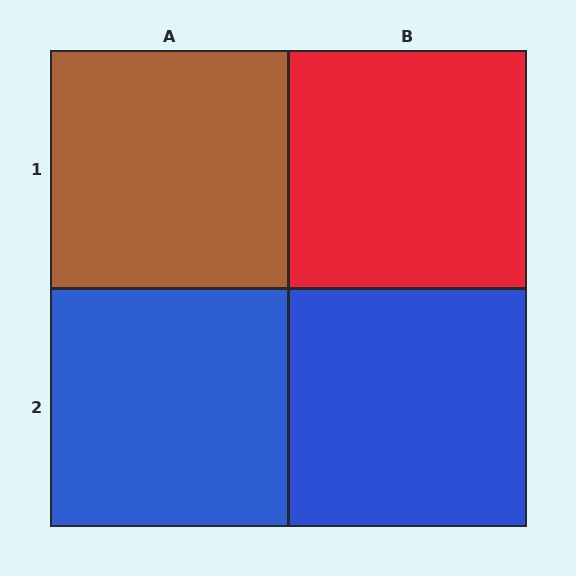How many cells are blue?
2 cells are blue.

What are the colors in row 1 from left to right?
Brown, red.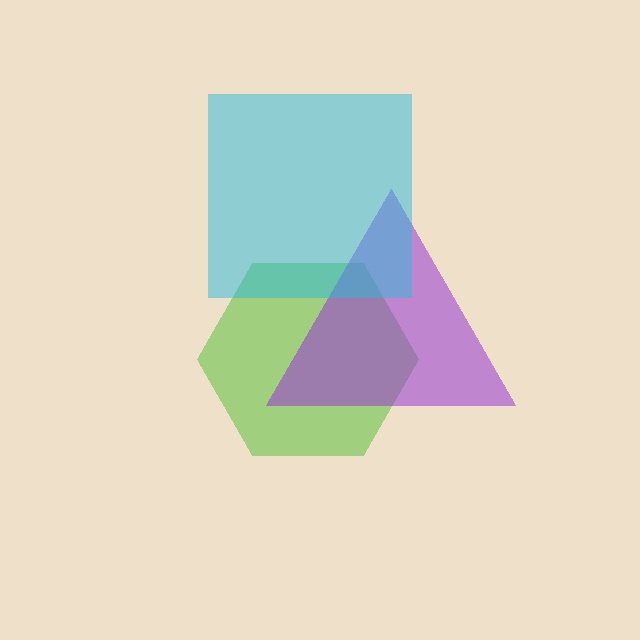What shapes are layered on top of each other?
The layered shapes are: a lime hexagon, a purple triangle, a cyan square.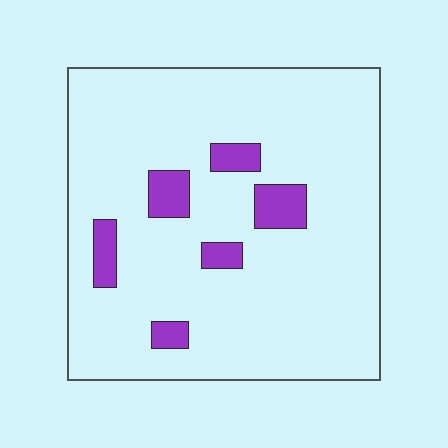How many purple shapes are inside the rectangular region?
6.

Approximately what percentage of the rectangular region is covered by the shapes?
Approximately 10%.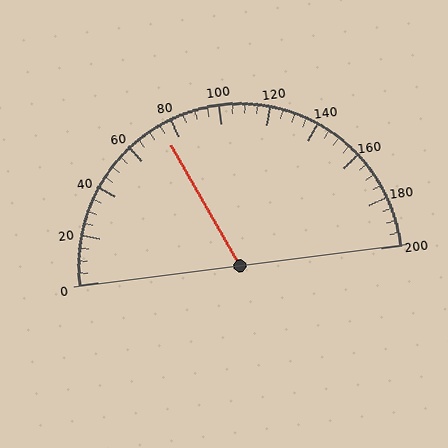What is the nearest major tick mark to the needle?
The nearest major tick mark is 80.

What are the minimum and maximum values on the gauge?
The gauge ranges from 0 to 200.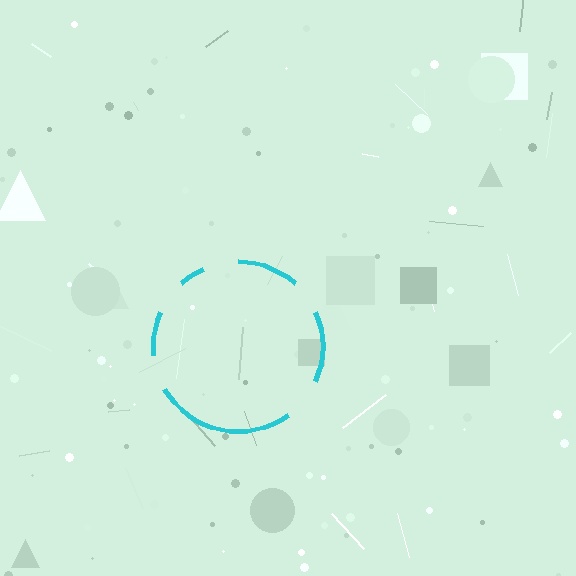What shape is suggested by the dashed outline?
The dashed outline suggests a circle.